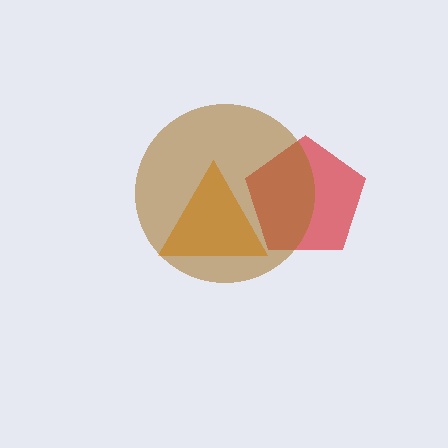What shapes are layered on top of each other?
The layered shapes are: an orange triangle, a red pentagon, a brown circle.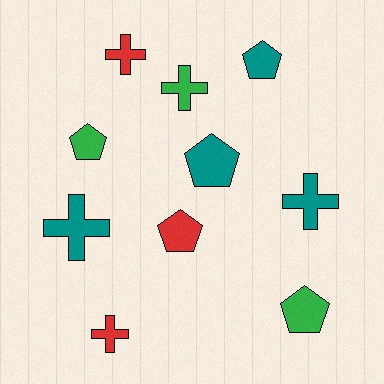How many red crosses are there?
There are 2 red crosses.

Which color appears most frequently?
Teal, with 4 objects.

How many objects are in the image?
There are 10 objects.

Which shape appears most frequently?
Cross, with 5 objects.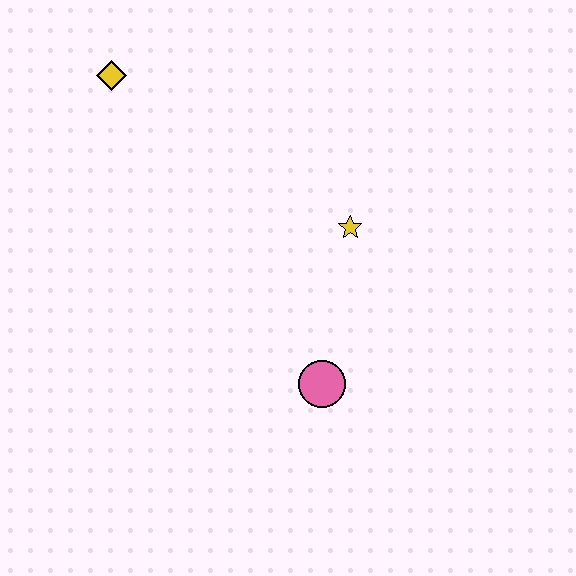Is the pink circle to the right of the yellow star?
No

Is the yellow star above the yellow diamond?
No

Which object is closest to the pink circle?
The yellow star is closest to the pink circle.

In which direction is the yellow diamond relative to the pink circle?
The yellow diamond is above the pink circle.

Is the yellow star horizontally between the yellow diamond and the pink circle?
No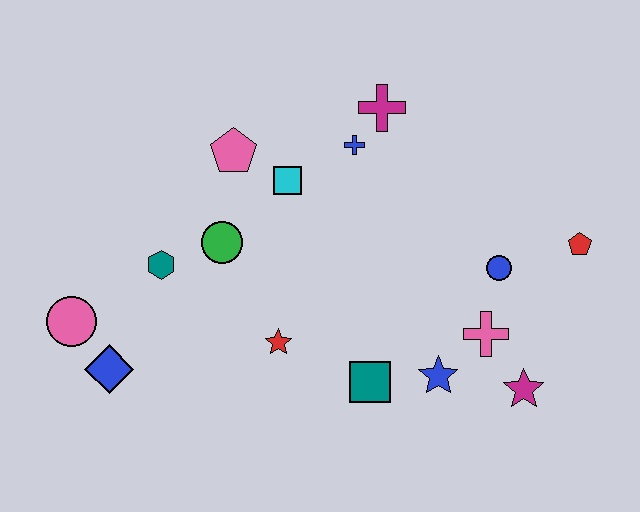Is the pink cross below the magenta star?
No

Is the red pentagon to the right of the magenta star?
Yes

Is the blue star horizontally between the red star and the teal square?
No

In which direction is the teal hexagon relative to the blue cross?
The teal hexagon is to the left of the blue cross.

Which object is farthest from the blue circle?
The pink circle is farthest from the blue circle.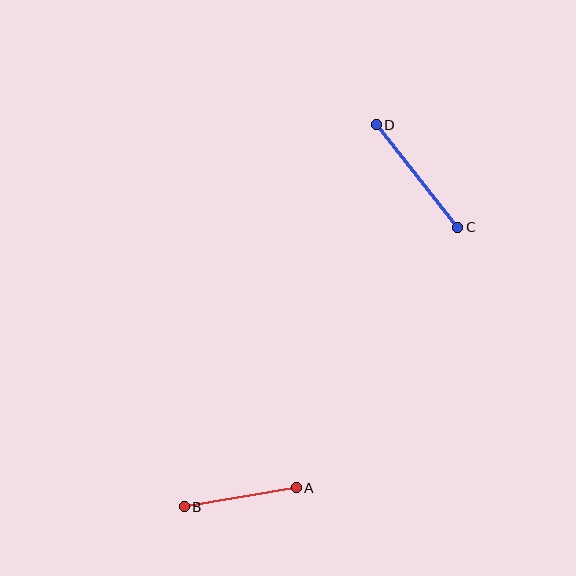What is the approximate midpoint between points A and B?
The midpoint is at approximately (240, 497) pixels.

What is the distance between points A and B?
The distance is approximately 114 pixels.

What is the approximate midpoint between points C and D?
The midpoint is at approximately (417, 176) pixels.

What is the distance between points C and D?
The distance is approximately 131 pixels.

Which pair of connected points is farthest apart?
Points C and D are farthest apart.